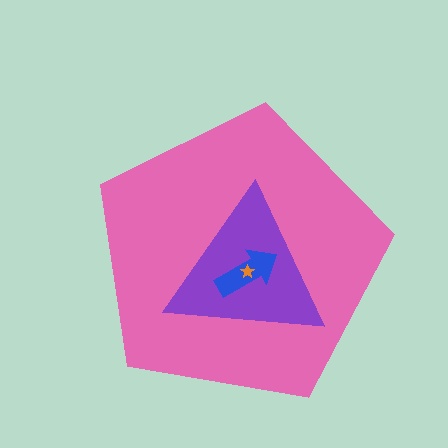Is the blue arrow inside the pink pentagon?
Yes.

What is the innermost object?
The orange star.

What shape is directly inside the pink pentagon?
The purple triangle.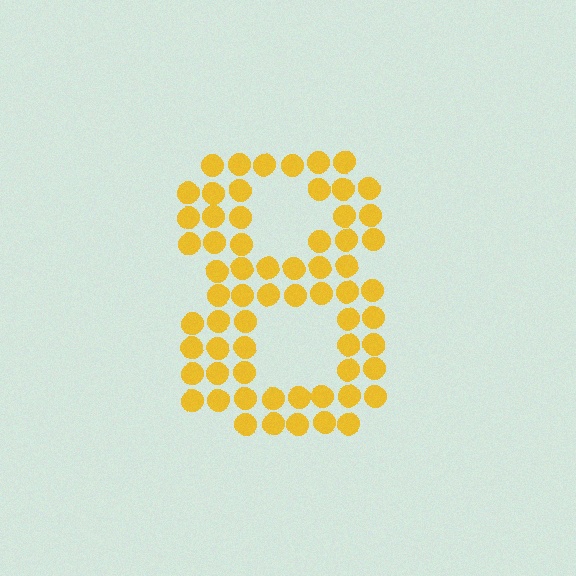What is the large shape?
The large shape is the digit 8.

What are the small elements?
The small elements are circles.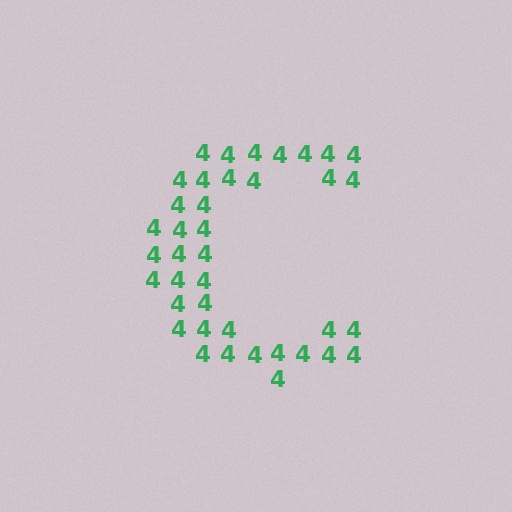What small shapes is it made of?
It is made of small digit 4's.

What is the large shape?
The large shape is the letter C.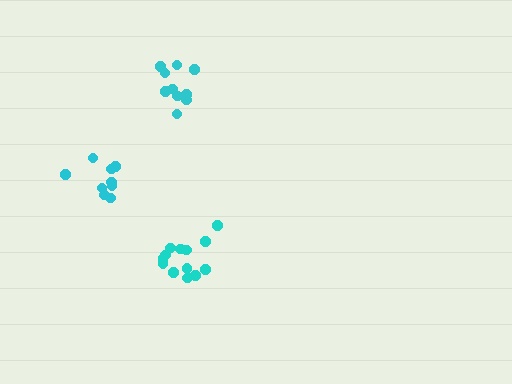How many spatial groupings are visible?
There are 3 spatial groupings.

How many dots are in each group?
Group 1: 10 dots, Group 2: 9 dots, Group 3: 13 dots (32 total).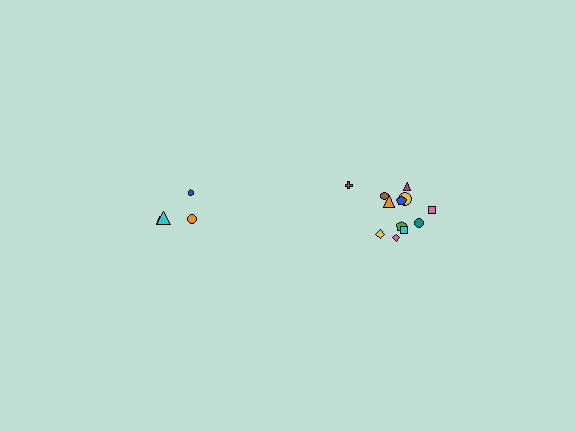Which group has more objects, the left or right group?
The right group.